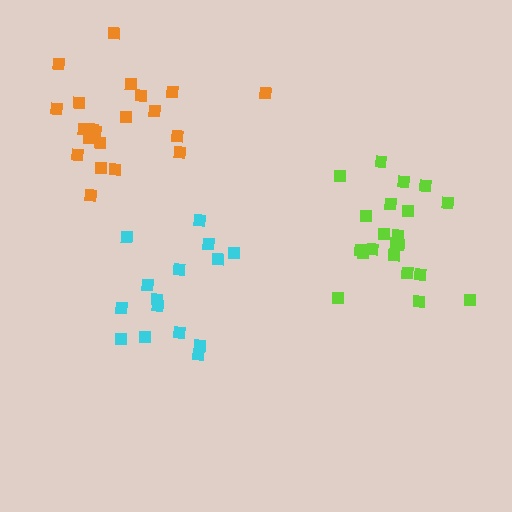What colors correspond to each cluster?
The clusters are colored: orange, cyan, lime.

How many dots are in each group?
Group 1: 21 dots, Group 2: 15 dots, Group 3: 21 dots (57 total).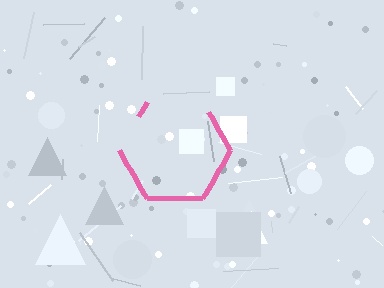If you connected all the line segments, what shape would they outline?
They would outline a hexagon.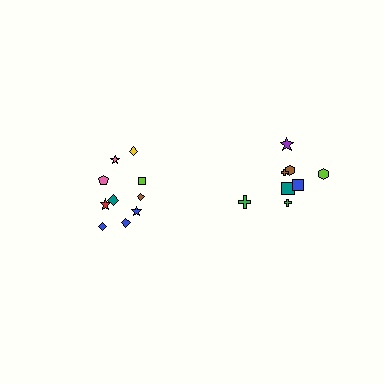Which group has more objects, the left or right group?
The left group.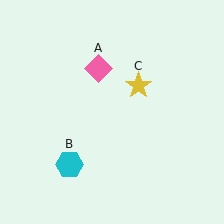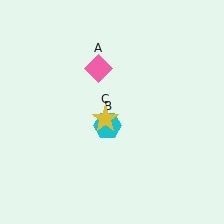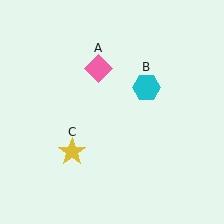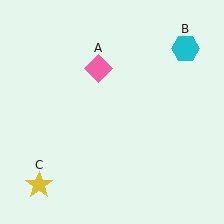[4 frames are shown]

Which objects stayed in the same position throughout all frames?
Pink diamond (object A) remained stationary.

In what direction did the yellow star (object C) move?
The yellow star (object C) moved down and to the left.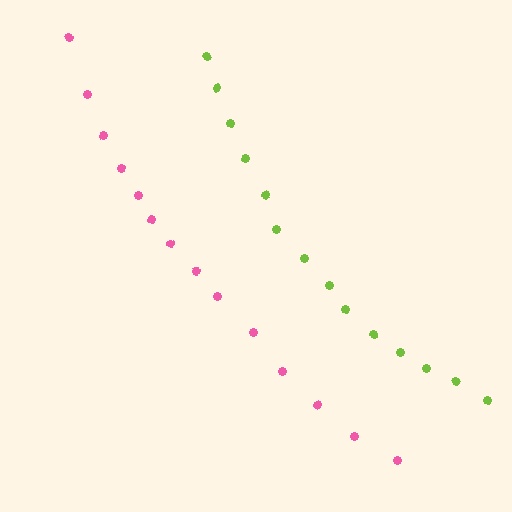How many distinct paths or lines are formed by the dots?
There are 2 distinct paths.